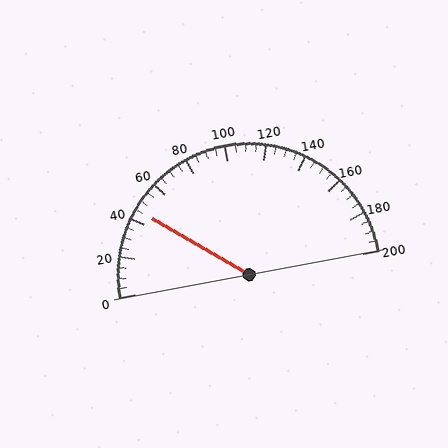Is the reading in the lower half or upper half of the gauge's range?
The reading is in the lower half of the range (0 to 200).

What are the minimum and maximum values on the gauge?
The gauge ranges from 0 to 200.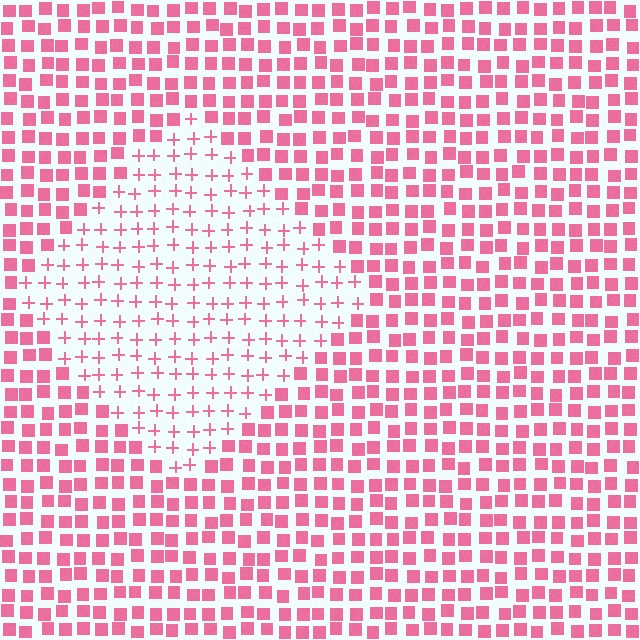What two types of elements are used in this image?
The image uses plus signs inside the diamond region and squares outside it.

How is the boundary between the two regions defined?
The boundary is defined by a change in element shape: plus signs inside vs. squares outside. All elements share the same color and spacing.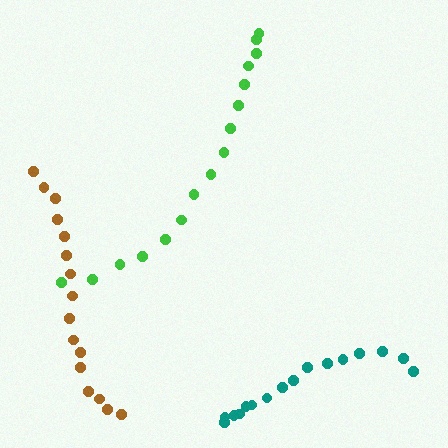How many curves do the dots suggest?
There are 3 distinct paths.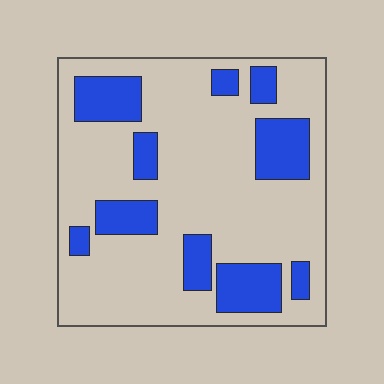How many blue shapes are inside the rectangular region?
10.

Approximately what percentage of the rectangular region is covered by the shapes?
Approximately 25%.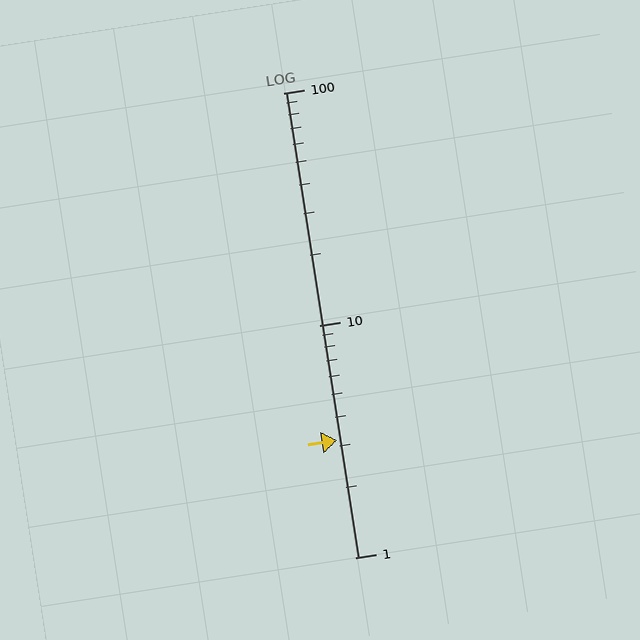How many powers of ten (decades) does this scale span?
The scale spans 2 decades, from 1 to 100.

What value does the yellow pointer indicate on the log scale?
The pointer indicates approximately 3.2.